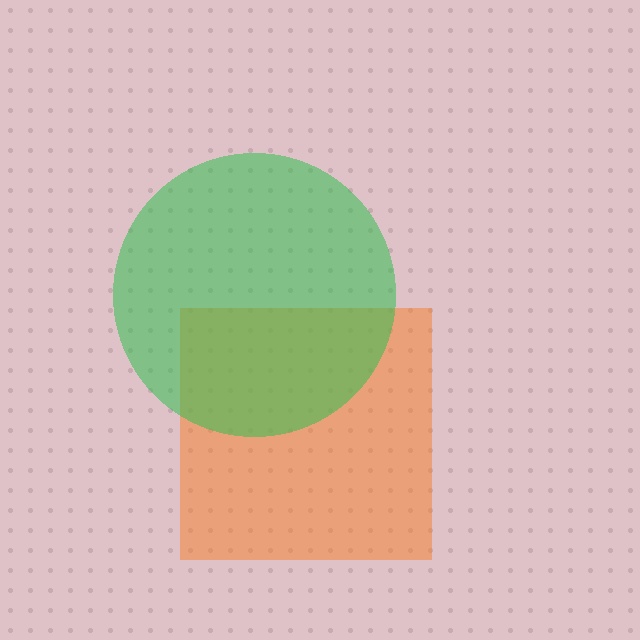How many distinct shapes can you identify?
There are 2 distinct shapes: an orange square, a green circle.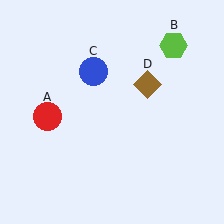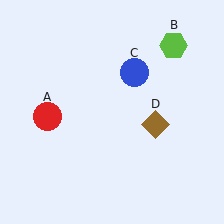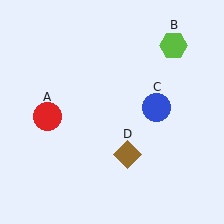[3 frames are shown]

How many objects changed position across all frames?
2 objects changed position: blue circle (object C), brown diamond (object D).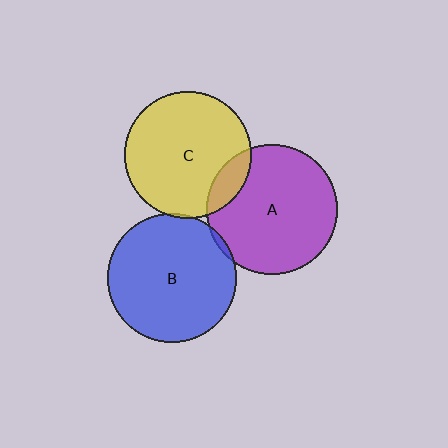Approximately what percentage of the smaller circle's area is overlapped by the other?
Approximately 5%.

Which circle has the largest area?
Circle A (purple).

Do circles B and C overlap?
Yes.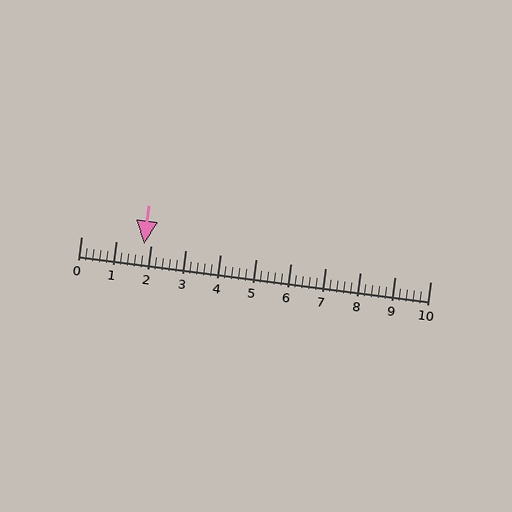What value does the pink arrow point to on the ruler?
The pink arrow points to approximately 1.8.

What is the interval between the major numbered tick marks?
The major tick marks are spaced 1 units apart.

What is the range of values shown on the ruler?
The ruler shows values from 0 to 10.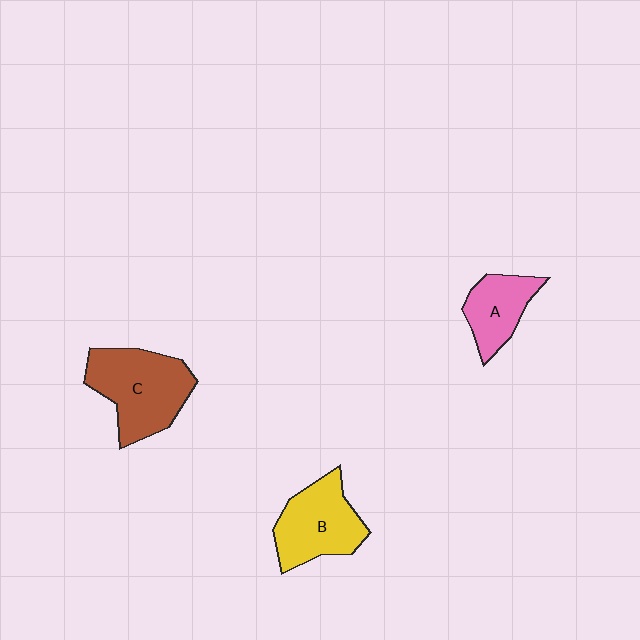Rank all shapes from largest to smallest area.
From largest to smallest: C (brown), B (yellow), A (pink).